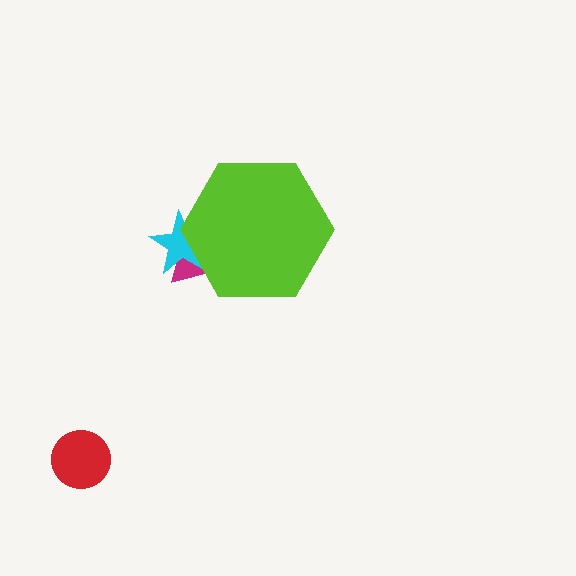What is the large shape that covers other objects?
A lime hexagon.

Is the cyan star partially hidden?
Yes, the cyan star is partially hidden behind the lime hexagon.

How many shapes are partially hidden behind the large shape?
2 shapes are partially hidden.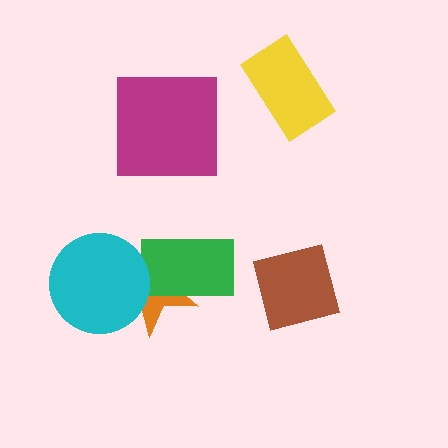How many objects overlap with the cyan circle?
1 object overlaps with the cyan circle.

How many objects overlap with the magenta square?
0 objects overlap with the magenta square.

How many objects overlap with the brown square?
0 objects overlap with the brown square.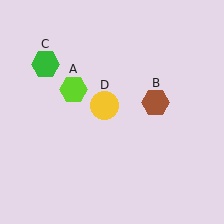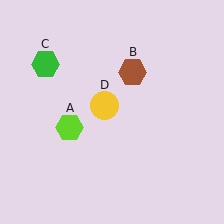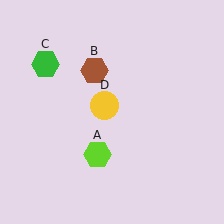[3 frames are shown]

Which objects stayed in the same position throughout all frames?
Green hexagon (object C) and yellow circle (object D) remained stationary.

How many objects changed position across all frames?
2 objects changed position: lime hexagon (object A), brown hexagon (object B).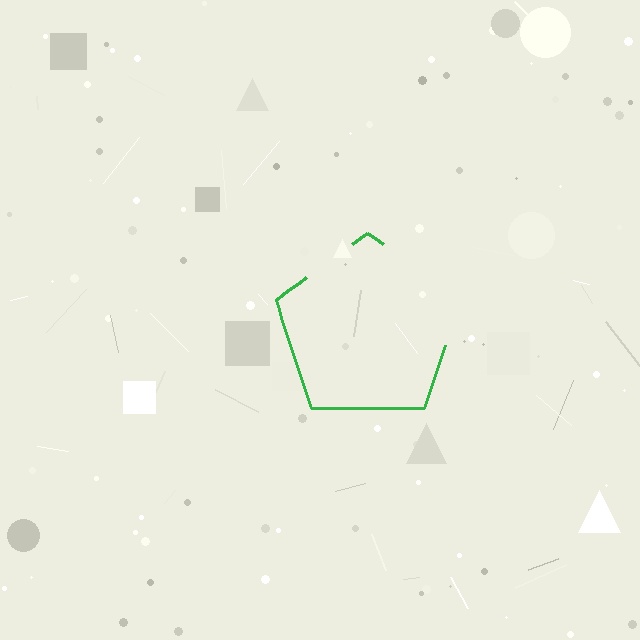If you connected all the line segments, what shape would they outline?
They would outline a pentagon.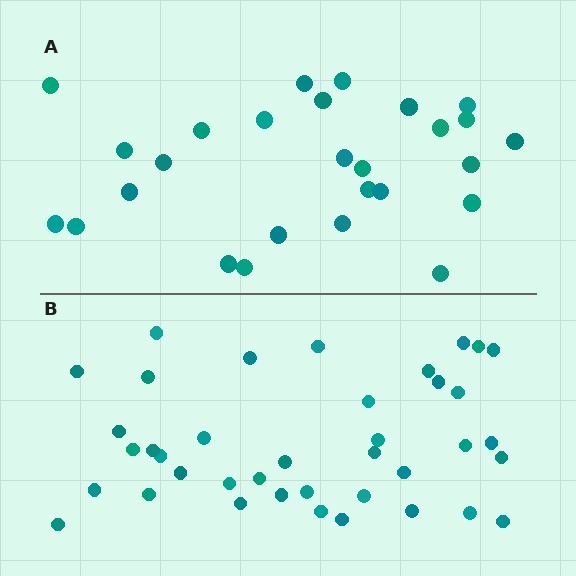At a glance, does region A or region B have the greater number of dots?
Region B (the bottom region) has more dots.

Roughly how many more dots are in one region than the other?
Region B has roughly 12 or so more dots than region A.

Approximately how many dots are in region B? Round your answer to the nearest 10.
About 40 dots. (The exact count is 39, which rounds to 40.)